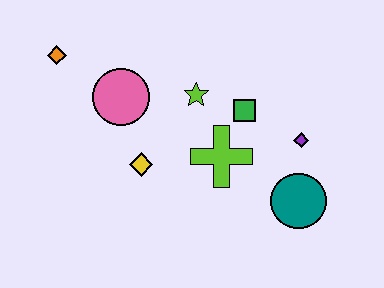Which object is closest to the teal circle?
The purple diamond is closest to the teal circle.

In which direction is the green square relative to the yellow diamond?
The green square is to the right of the yellow diamond.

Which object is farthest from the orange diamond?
The teal circle is farthest from the orange diamond.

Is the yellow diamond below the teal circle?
No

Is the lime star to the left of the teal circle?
Yes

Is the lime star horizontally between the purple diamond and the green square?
No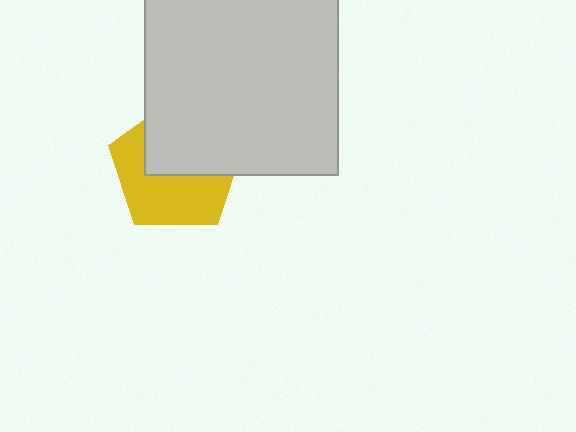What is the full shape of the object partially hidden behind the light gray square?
The partially hidden object is a yellow pentagon.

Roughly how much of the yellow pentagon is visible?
About half of it is visible (roughly 53%).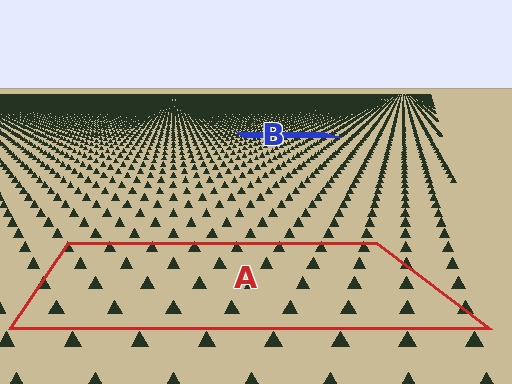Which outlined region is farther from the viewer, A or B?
Region B is farther from the viewer — the texture elements inside it appear smaller and more densely packed.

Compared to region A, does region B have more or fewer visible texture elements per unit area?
Region B has more texture elements per unit area — they are packed more densely because it is farther away.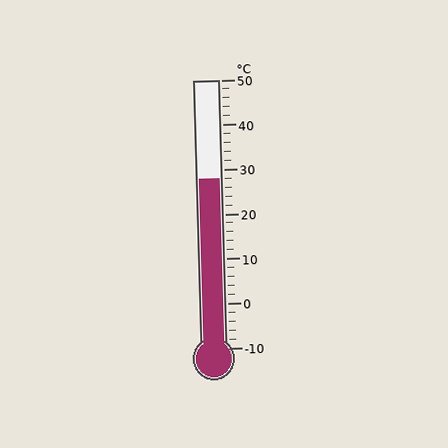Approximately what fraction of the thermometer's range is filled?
The thermometer is filled to approximately 65% of its range.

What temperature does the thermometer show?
The thermometer shows approximately 28°C.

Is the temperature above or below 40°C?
The temperature is below 40°C.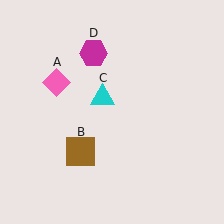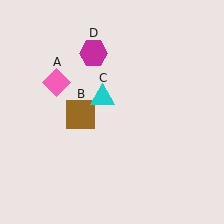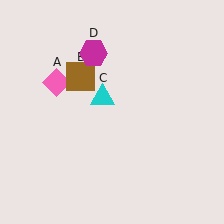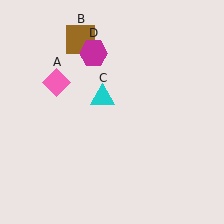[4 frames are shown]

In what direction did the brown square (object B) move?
The brown square (object B) moved up.